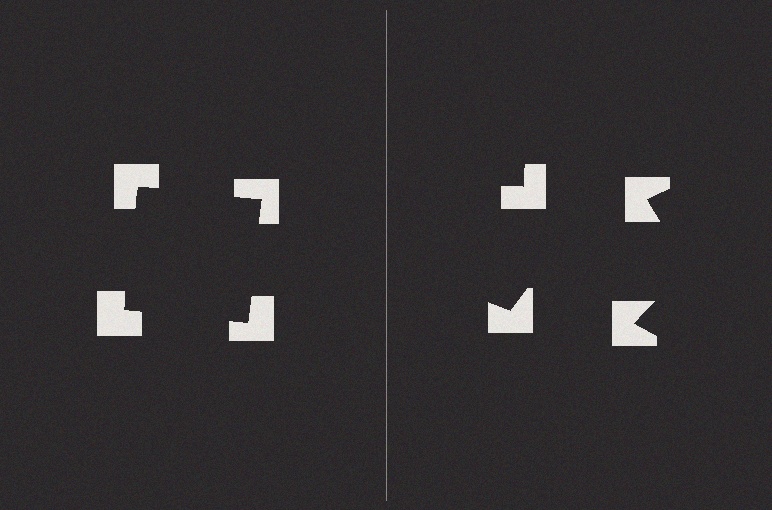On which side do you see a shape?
An illusory square appears on the left side. On the right side the wedge cuts are rotated, so no coherent shape forms.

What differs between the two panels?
The notched squares are positioned identically on both sides; only the wedge orientations differ. On the left they align to a square; on the right they are misaligned.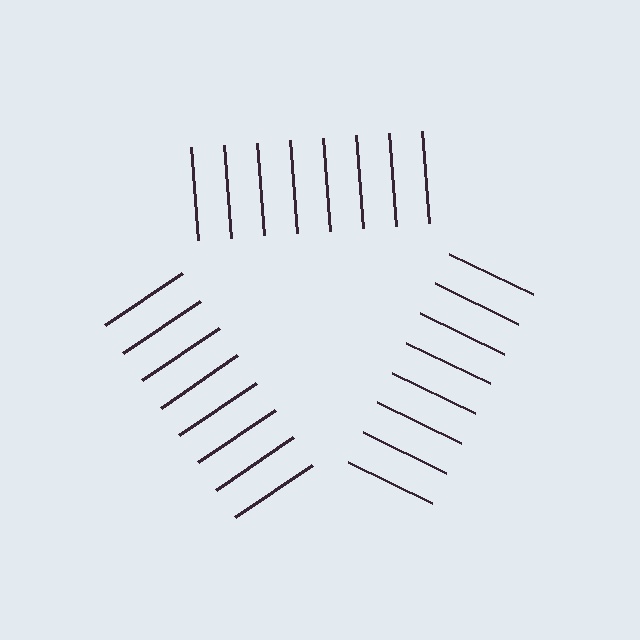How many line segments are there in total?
24 — 8 along each of the 3 edges.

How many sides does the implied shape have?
3 sides — the line-ends trace a triangle.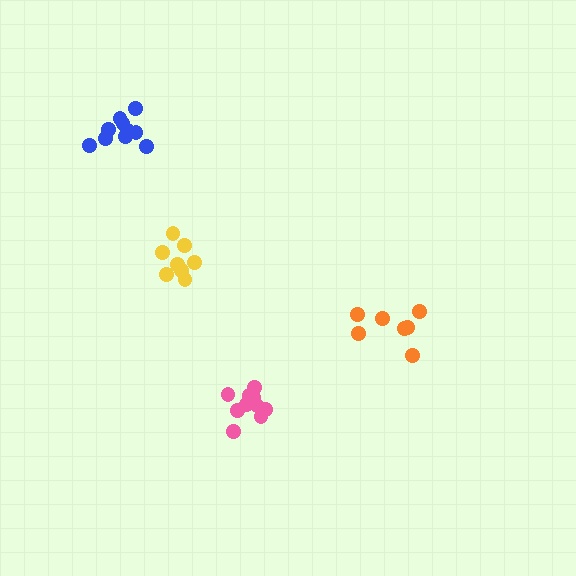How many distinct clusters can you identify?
There are 4 distinct clusters.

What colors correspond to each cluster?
The clusters are colored: blue, yellow, orange, pink.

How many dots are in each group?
Group 1: 10 dots, Group 2: 8 dots, Group 3: 7 dots, Group 4: 10 dots (35 total).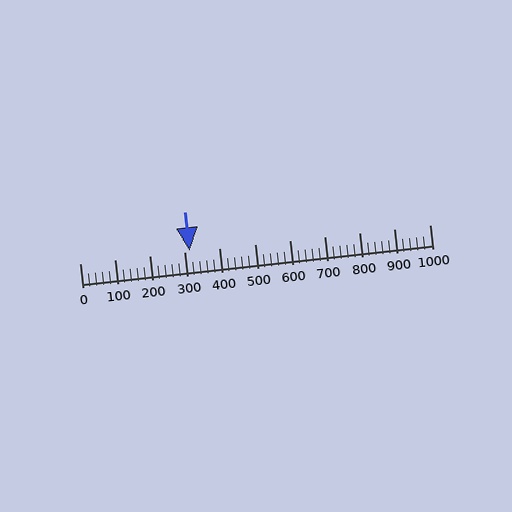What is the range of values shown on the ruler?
The ruler shows values from 0 to 1000.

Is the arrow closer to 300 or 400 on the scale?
The arrow is closer to 300.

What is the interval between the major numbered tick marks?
The major tick marks are spaced 100 units apart.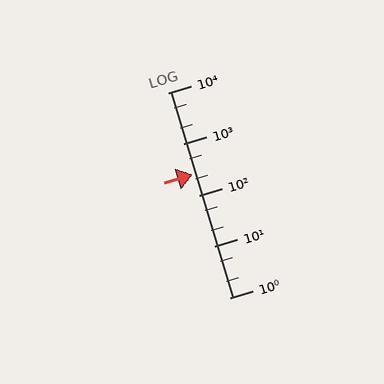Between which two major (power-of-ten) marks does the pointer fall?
The pointer is between 100 and 1000.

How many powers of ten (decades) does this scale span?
The scale spans 4 decades, from 1 to 10000.